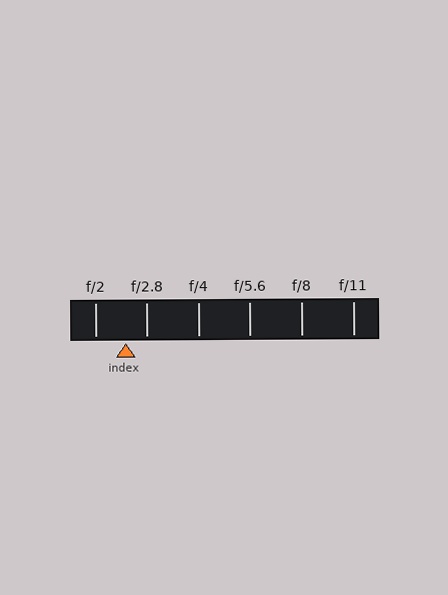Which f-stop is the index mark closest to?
The index mark is closest to f/2.8.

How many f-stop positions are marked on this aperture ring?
There are 6 f-stop positions marked.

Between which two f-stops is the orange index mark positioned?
The index mark is between f/2 and f/2.8.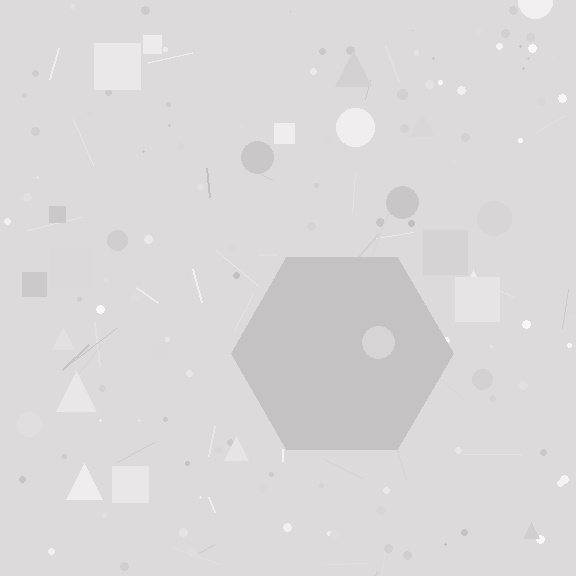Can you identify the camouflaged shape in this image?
The camouflaged shape is a hexagon.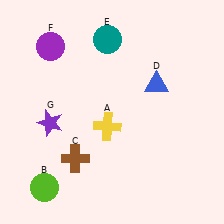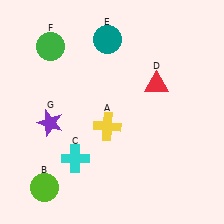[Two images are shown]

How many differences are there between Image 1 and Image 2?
There are 3 differences between the two images.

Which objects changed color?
C changed from brown to cyan. D changed from blue to red. F changed from purple to green.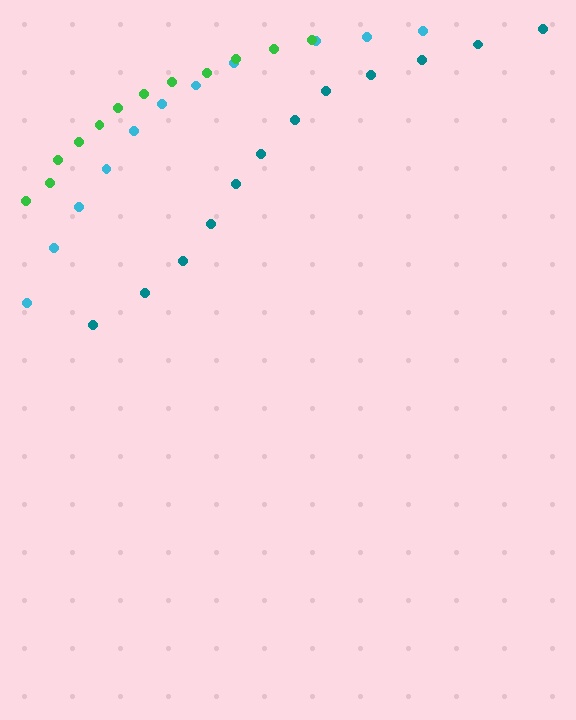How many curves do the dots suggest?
There are 3 distinct paths.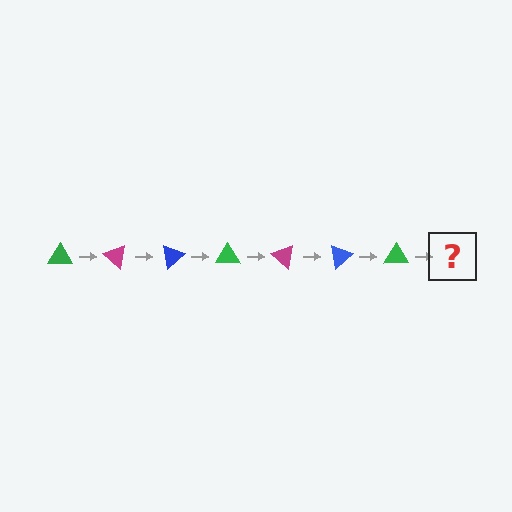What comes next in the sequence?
The next element should be a magenta triangle, rotated 280 degrees from the start.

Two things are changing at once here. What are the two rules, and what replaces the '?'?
The two rules are that it rotates 40 degrees each step and the color cycles through green, magenta, and blue. The '?' should be a magenta triangle, rotated 280 degrees from the start.